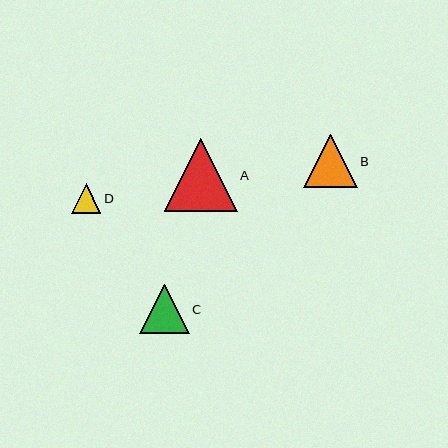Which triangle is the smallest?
Triangle D is the smallest with a size of approximately 30 pixels.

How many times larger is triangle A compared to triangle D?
Triangle A is approximately 2.5 times the size of triangle D.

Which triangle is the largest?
Triangle A is the largest with a size of approximately 73 pixels.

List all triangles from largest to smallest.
From largest to smallest: A, B, C, D.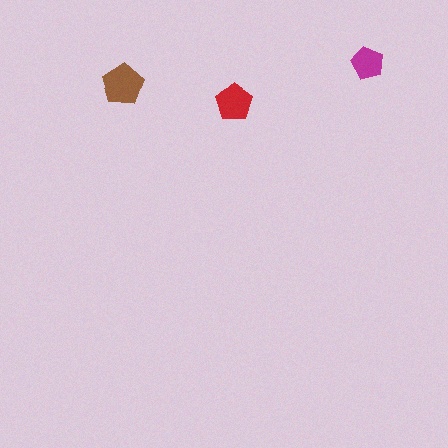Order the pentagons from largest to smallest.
the brown one, the red one, the magenta one.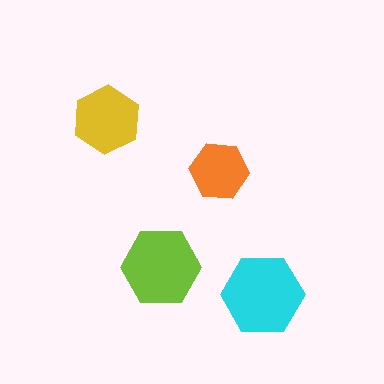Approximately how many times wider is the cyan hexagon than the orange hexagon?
About 1.5 times wider.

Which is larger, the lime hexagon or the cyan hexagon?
The cyan one.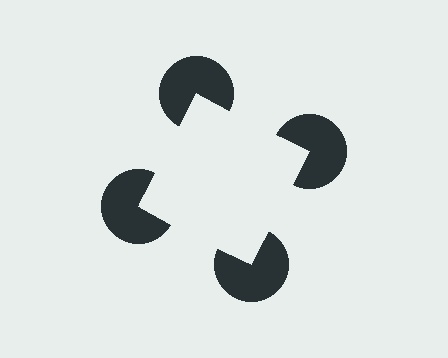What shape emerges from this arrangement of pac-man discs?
An illusory square — its edges are inferred from the aligned wedge cuts in the pac-man discs, not physically drawn.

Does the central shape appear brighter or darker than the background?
It typically appears slightly brighter than the background, even though no actual brightness change is drawn.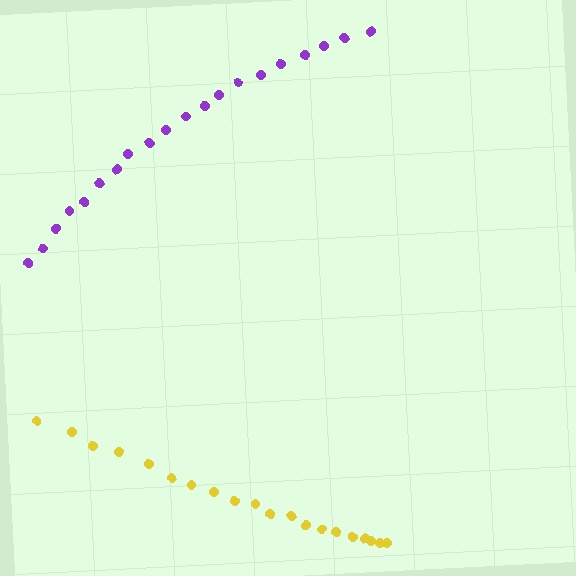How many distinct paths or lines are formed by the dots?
There are 2 distinct paths.